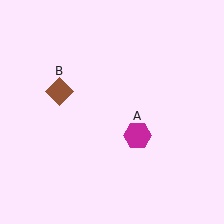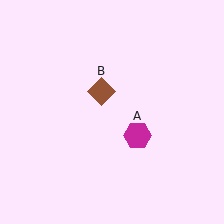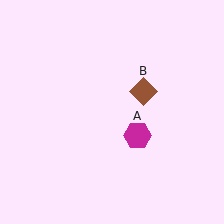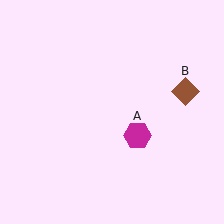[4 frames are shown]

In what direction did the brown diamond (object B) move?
The brown diamond (object B) moved right.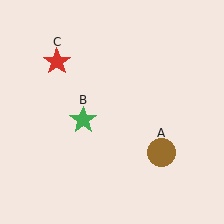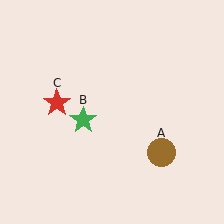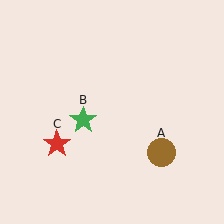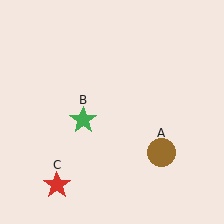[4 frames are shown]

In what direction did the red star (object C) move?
The red star (object C) moved down.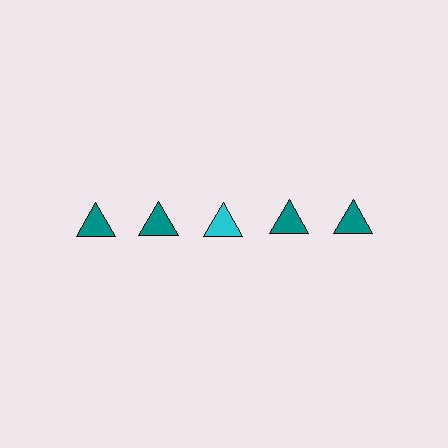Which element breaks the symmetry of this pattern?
The cyan triangle in the top row, center column breaks the symmetry. All other shapes are teal triangles.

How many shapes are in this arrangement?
There are 5 shapes arranged in a grid pattern.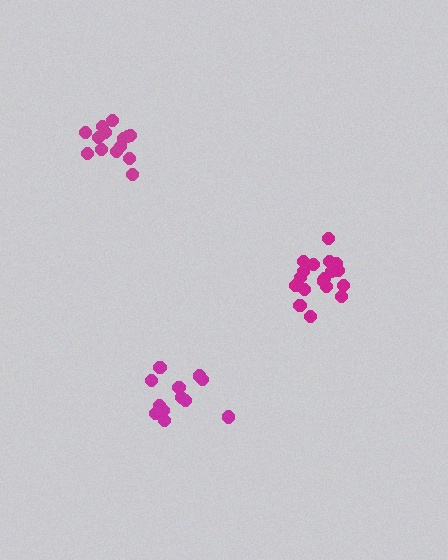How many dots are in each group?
Group 1: 18 dots, Group 2: 13 dots, Group 3: 14 dots (45 total).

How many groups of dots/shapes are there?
There are 3 groups.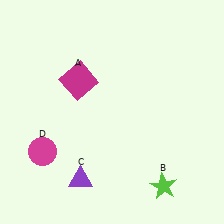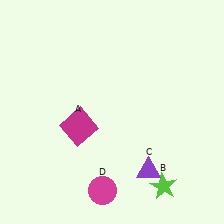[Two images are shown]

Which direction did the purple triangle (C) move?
The purple triangle (C) moved right.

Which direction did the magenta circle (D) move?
The magenta circle (D) moved right.